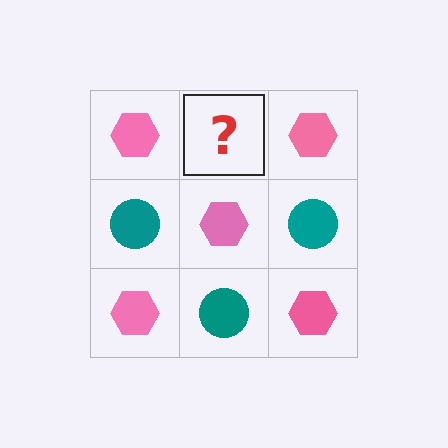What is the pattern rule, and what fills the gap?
The rule is that it alternates pink hexagon and teal circle in a checkerboard pattern. The gap should be filled with a teal circle.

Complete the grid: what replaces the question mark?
The question mark should be replaced with a teal circle.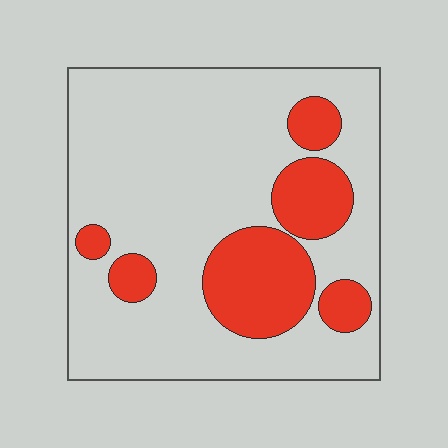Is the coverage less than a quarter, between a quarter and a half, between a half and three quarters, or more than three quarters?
Less than a quarter.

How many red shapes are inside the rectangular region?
6.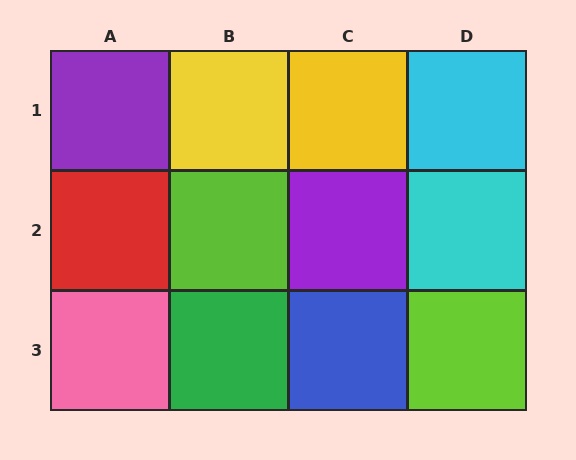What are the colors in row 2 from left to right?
Red, lime, purple, cyan.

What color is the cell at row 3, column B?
Green.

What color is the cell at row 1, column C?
Yellow.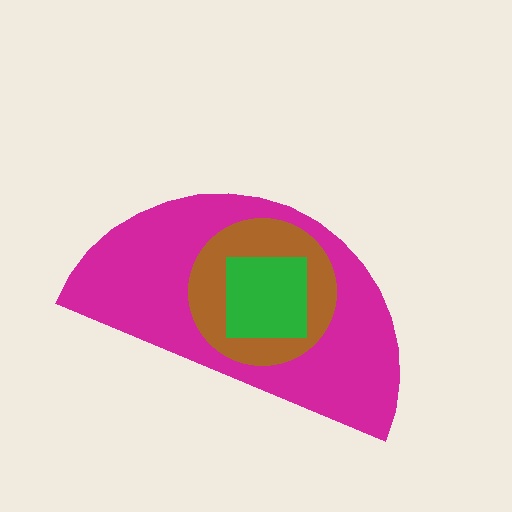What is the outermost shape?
The magenta semicircle.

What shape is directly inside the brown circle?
The green square.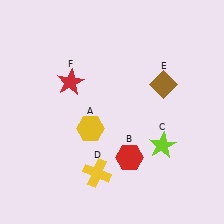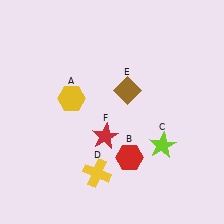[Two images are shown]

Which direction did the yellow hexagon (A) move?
The yellow hexagon (A) moved up.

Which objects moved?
The objects that moved are: the yellow hexagon (A), the brown diamond (E), the red star (F).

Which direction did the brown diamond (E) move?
The brown diamond (E) moved left.